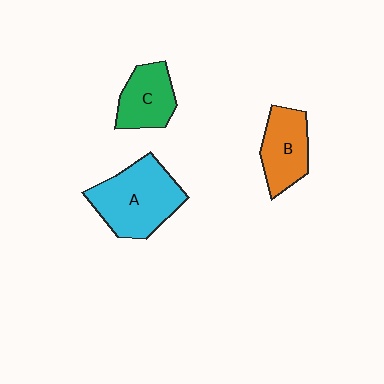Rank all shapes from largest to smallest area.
From largest to smallest: A (cyan), B (orange), C (green).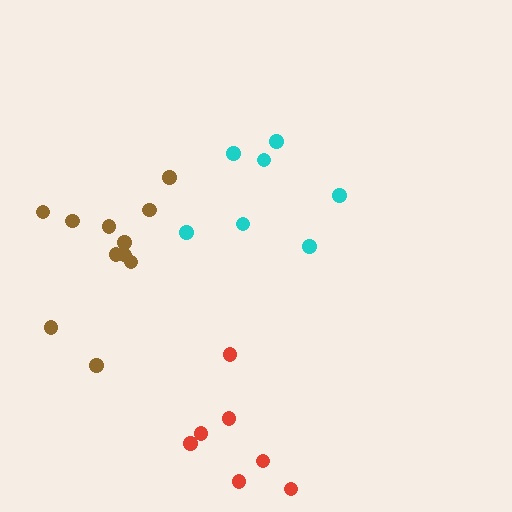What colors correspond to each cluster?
The clusters are colored: cyan, red, brown.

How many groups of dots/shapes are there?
There are 3 groups.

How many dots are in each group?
Group 1: 7 dots, Group 2: 7 dots, Group 3: 11 dots (25 total).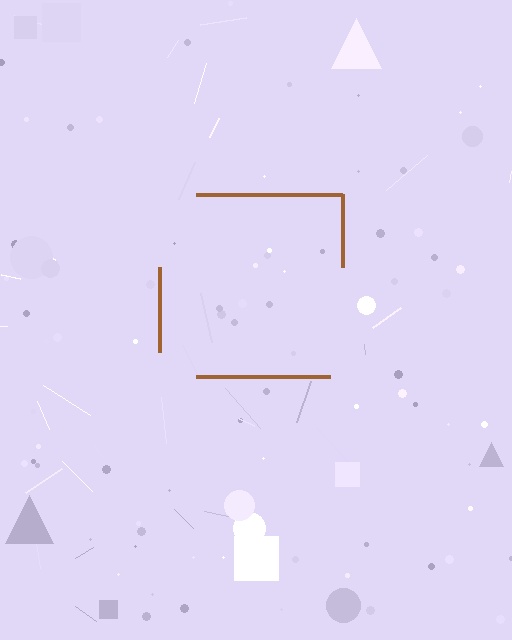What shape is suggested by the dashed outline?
The dashed outline suggests a square.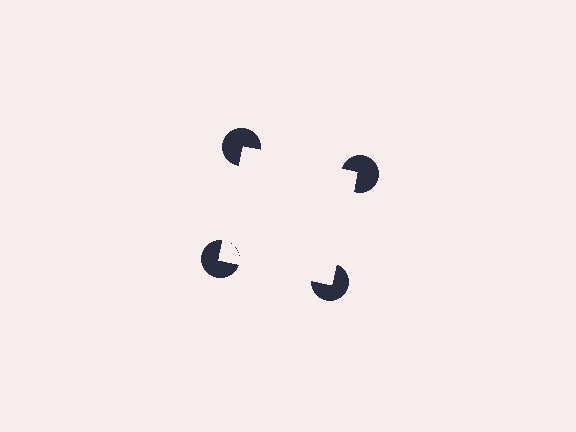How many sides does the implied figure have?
4 sides.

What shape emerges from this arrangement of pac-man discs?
An illusory square — its edges are inferred from the aligned wedge cuts in the pac-man discs, not physically drawn.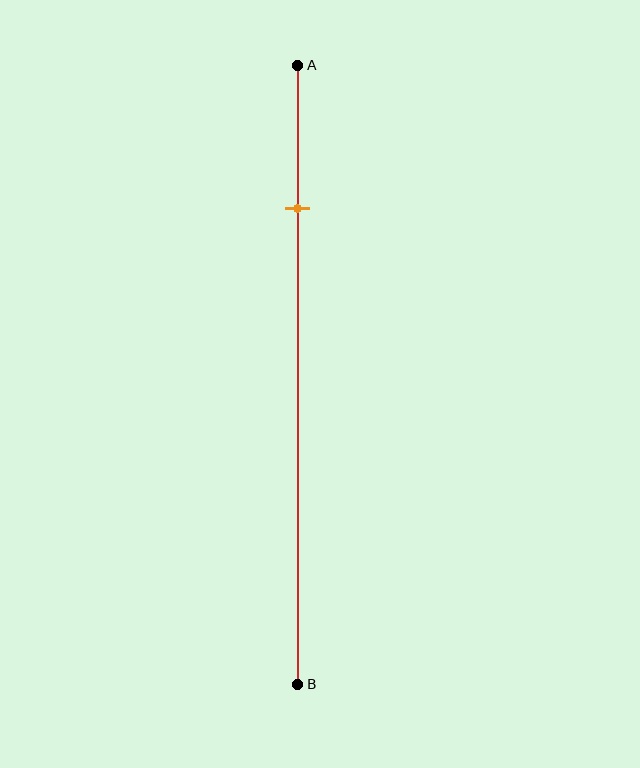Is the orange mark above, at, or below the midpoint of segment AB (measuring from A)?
The orange mark is above the midpoint of segment AB.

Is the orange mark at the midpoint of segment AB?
No, the mark is at about 25% from A, not at the 50% midpoint.